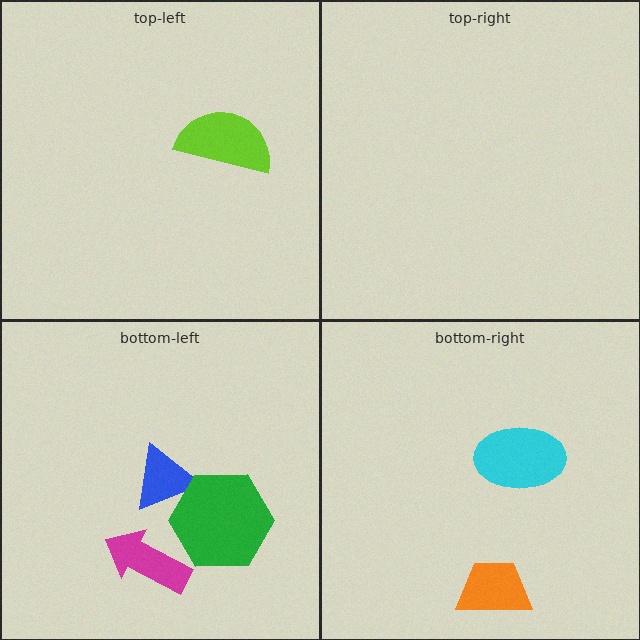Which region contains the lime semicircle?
The top-left region.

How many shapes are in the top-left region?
1.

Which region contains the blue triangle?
The bottom-left region.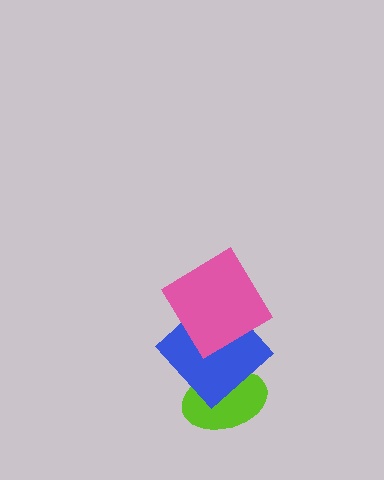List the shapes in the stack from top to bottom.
From top to bottom: the pink diamond, the blue diamond, the lime ellipse.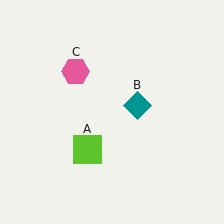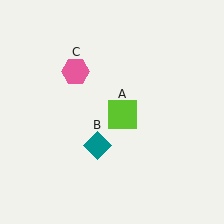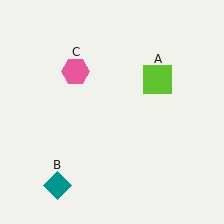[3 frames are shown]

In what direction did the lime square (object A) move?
The lime square (object A) moved up and to the right.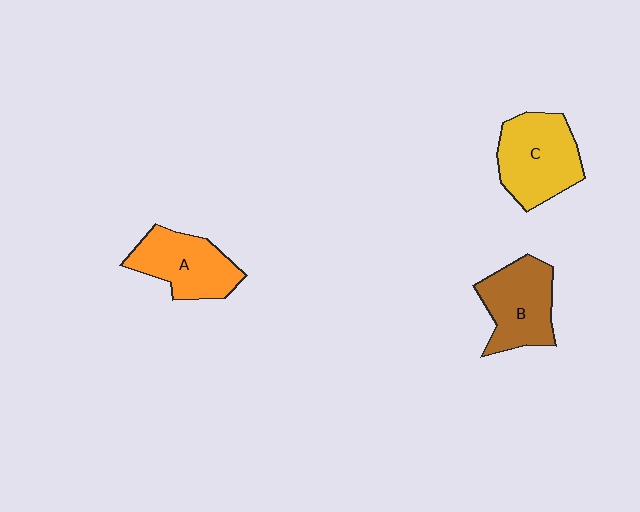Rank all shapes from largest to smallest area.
From largest to smallest: C (yellow), B (brown), A (orange).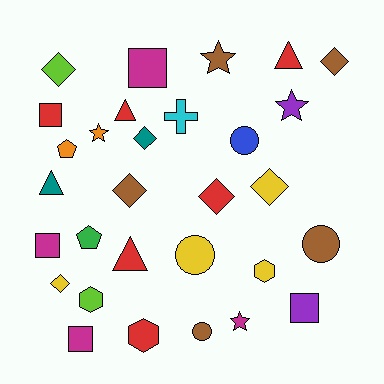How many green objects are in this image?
There is 1 green object.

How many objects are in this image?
There are 30 objects.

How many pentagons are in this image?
There are 2 pentagons.